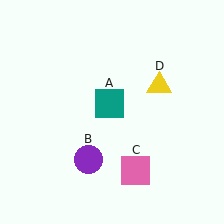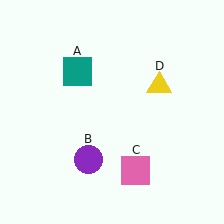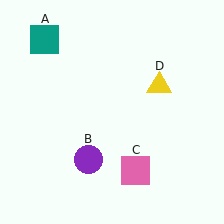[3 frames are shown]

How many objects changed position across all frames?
1 object changed position: teal square (object A).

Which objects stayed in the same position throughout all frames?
Purple circle (object B) and pink square (object C) and yellow triangle (object D) remained stationary.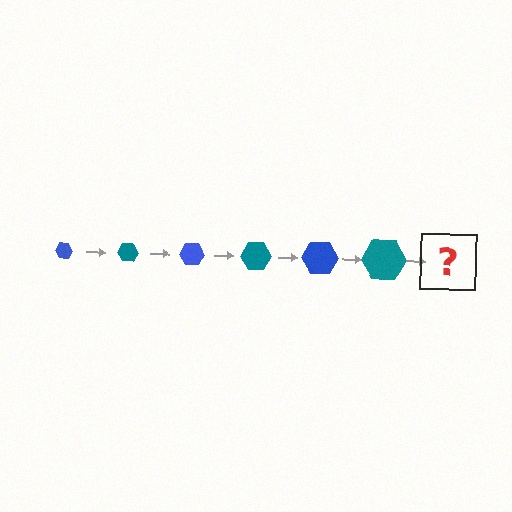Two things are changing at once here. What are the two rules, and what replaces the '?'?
The two rules are that the hexagon grows larger each step and the color cycles through blue and teal. The '?' should be a blue hexagon, larger than the previous one.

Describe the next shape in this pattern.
It should be a blue hexagon, larger than the previous one.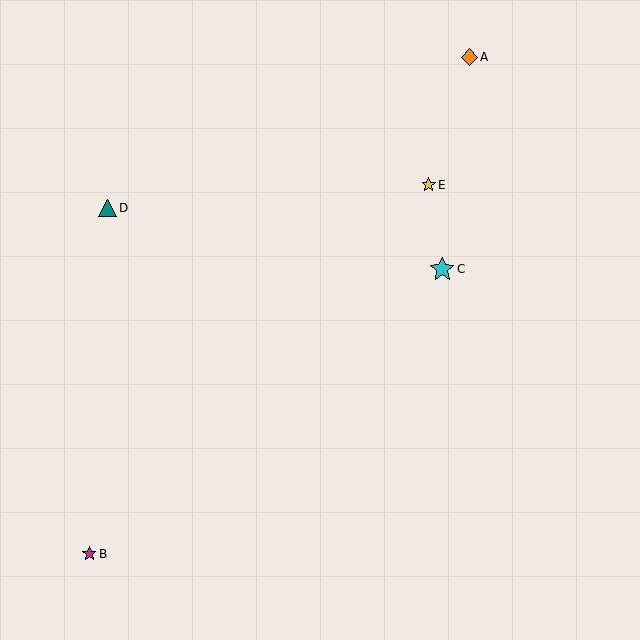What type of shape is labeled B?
Shape B is a magenta star.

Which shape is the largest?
The cyan star (labeled C) is the largest.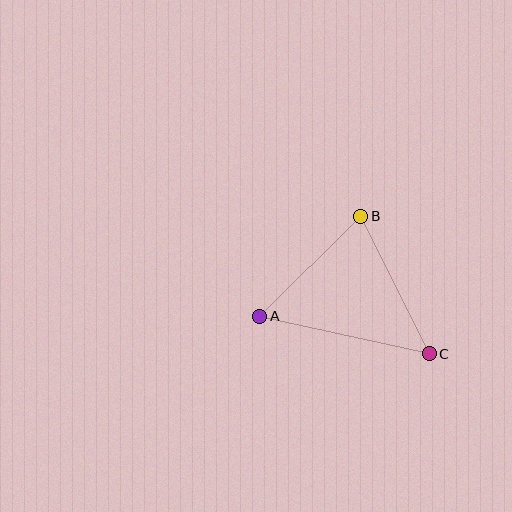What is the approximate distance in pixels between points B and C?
The distance between B and C is approximately 154 pixels.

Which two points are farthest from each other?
Points A and C are farthest from each other.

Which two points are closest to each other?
Points A and B are closest to each other.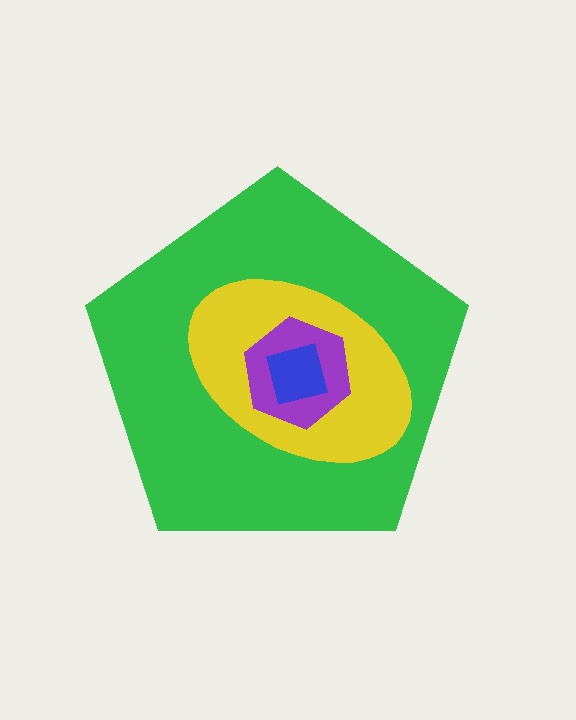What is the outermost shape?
The green pentagon.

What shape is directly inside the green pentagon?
The yellow ellipse.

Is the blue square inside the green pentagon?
Yes.